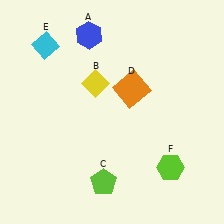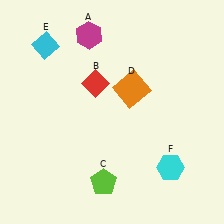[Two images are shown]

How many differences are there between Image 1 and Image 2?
There are 3 differences between the two images.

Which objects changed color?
A changed from blue to magenta. B changed from yellow to red. F changed from lime to cyan.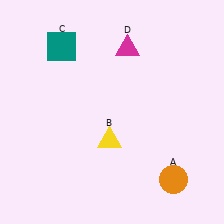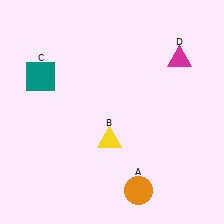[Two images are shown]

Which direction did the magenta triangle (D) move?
The magenta triangle (D) moved right.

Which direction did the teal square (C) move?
The teal square (C) moved down.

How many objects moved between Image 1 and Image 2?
3 objects moved between the two images.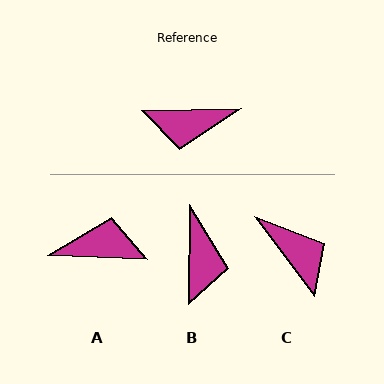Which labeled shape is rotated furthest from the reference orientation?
A, about 177 degrees away.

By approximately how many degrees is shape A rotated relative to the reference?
Approximately 177 degrees counter-clockwise.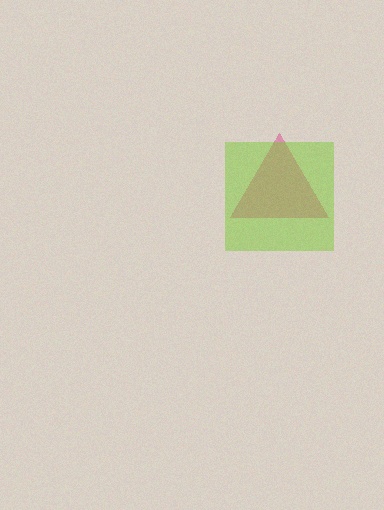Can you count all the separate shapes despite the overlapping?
Yes, there are 2 separate shapes.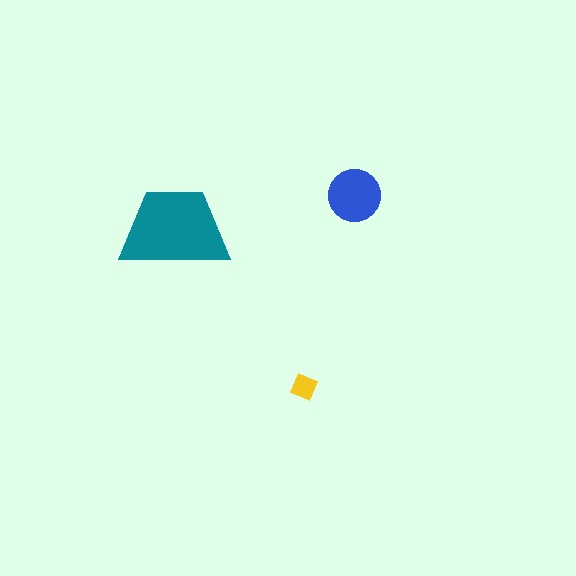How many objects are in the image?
There are 3 objects in the image.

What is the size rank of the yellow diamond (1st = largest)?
3rd.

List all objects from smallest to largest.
The yellow diamond, the blue circle, the teal trapezoid.